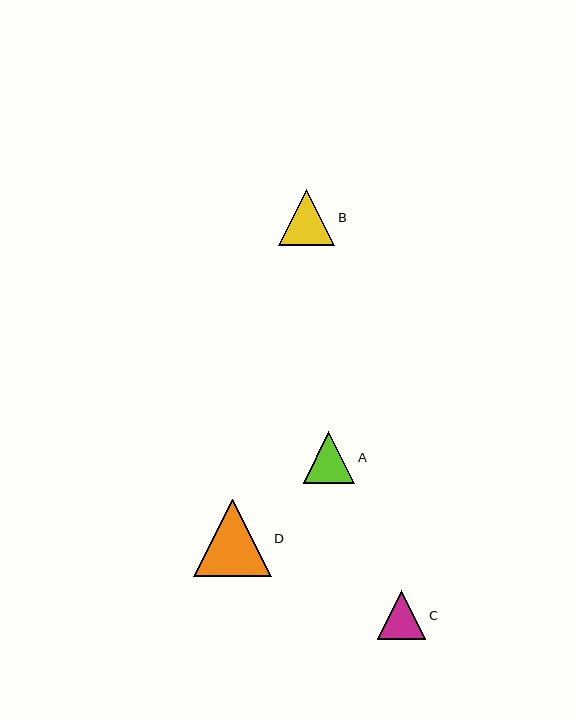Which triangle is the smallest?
Triangle C is the smallest with a size of approximately 49 pixels.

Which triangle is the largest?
Triangle D is the largest with a size of approximately 78 pixels.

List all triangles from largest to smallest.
From largest to smallest: D, B, A, C.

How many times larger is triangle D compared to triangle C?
Triangle D is approximately 1.6 times the size of triangle C.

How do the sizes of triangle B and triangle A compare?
Triangle B and triangle A are approximately the same size.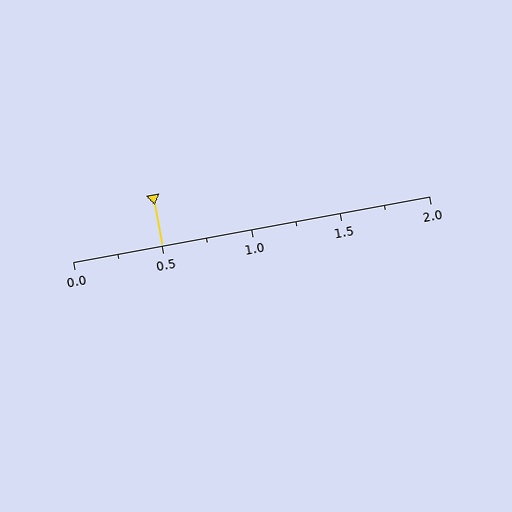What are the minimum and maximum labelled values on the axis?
The axis runs from 0.0 to 2.0.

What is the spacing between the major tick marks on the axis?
The major ticks are spaced 0.5 apart.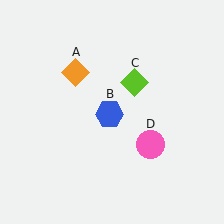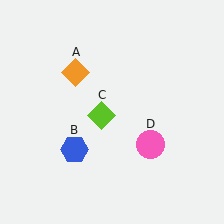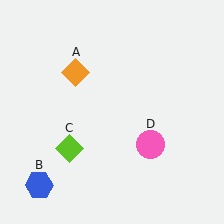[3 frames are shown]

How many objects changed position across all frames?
2 objects changed position: blue hexagon (object B), lime diamond (object C).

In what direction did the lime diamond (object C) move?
The lime diamond (object C) moved down and to the left.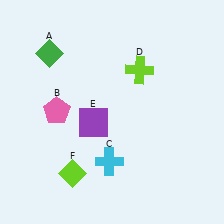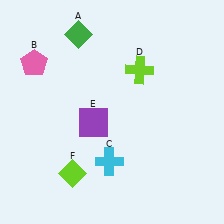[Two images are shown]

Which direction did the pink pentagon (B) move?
The pink pentagon (B) moved up.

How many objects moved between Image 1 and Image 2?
2 objects moved between the two images.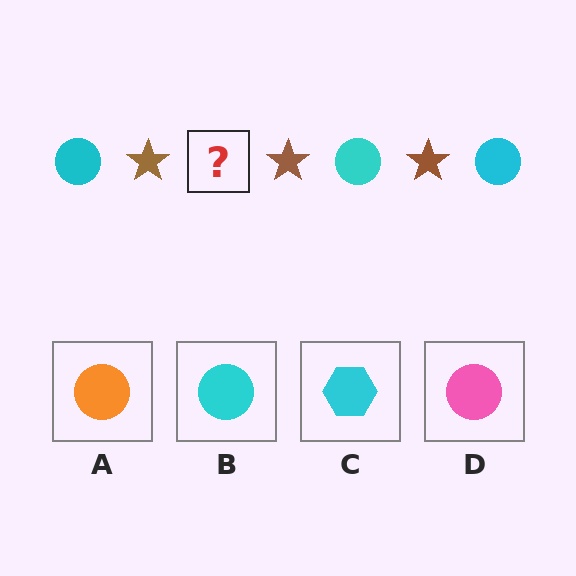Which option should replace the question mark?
Option B.